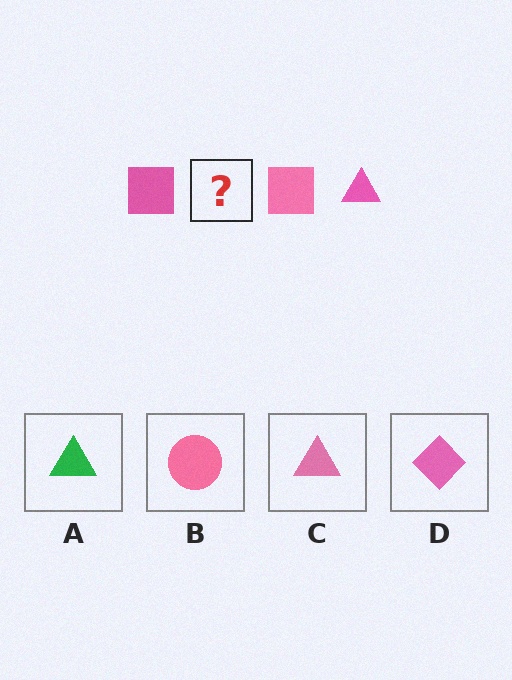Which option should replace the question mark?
Option C.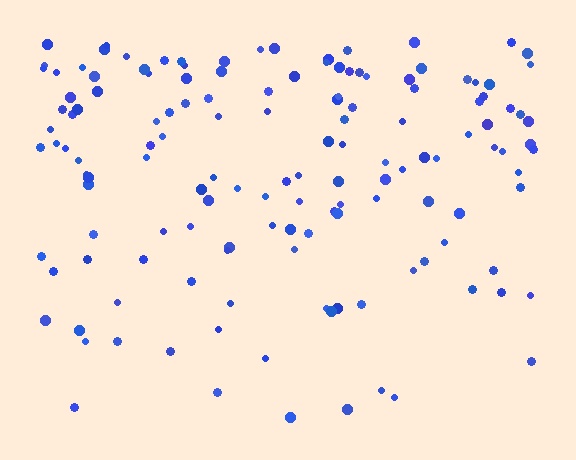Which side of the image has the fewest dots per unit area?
The bottom.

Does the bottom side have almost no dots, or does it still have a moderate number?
Still a moderate number, just noticeably fewer than the top.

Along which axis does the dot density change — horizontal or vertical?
Vertical.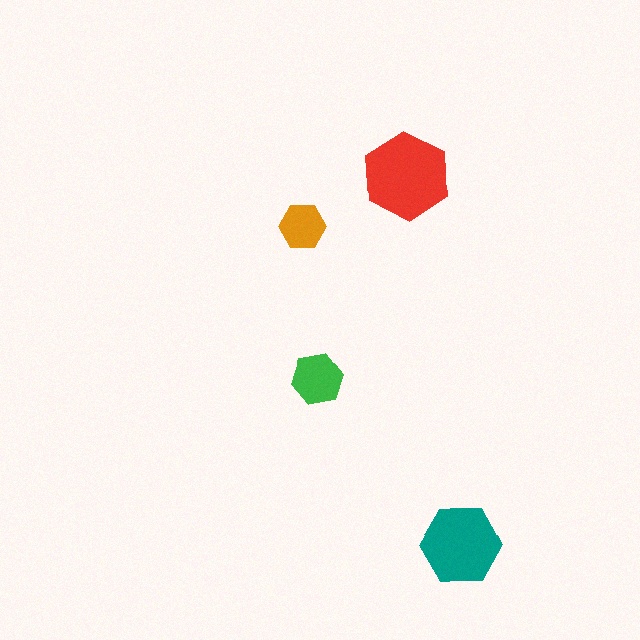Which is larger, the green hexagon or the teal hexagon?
The teal one.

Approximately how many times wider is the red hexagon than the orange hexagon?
About 2 times wider.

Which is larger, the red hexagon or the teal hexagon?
The red one.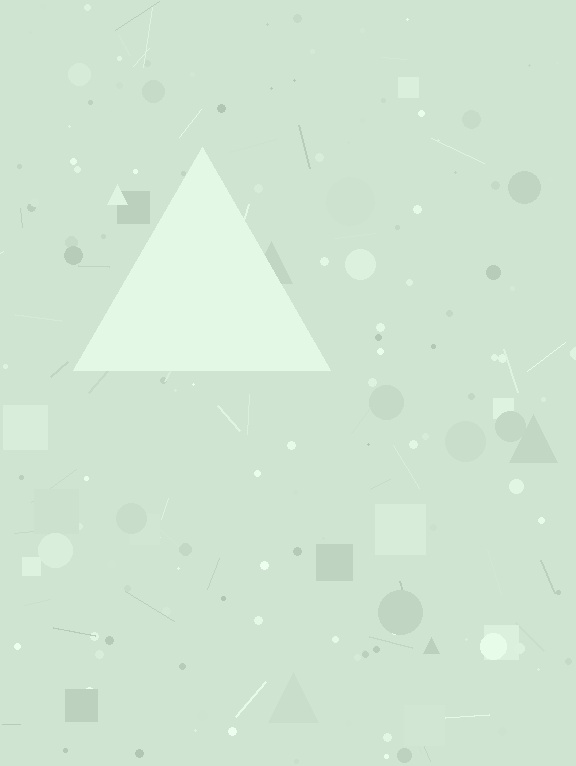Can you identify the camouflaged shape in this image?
The camouflaged shape is a triangle.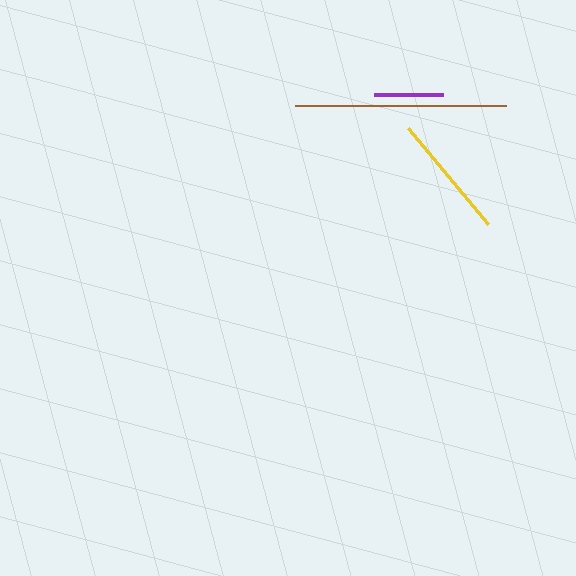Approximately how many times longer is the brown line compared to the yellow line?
The brown line is approximately 1.7 times the length of the yellow line.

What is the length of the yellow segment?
The yellow segment is approximately 126 pixels long.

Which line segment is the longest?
The brown line is the longest at approximately 210 pixels.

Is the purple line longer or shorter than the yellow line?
The yellow line is longer than the purple line.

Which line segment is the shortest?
The purple line is the shortest at approximately 69 pixels.